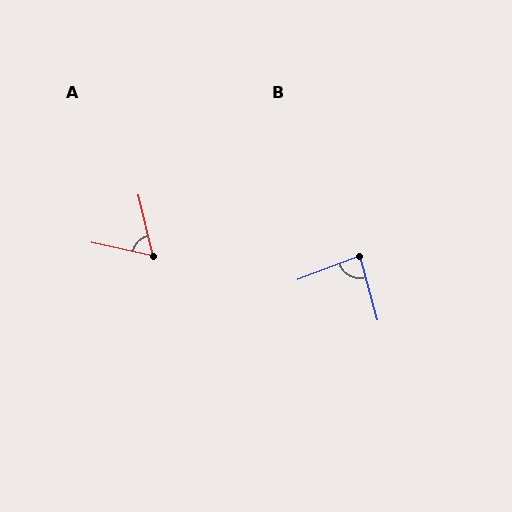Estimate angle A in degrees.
Approximately 65 degrees.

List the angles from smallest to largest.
A (65°), B (84°).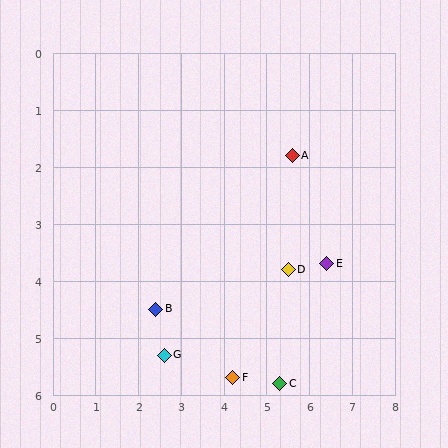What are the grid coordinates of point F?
Point F is at approximately (4.2, 5.7).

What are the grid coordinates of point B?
Point B is at approximately (2.4, 4.5).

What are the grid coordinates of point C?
Point C is at approximately (5.3, 5.8).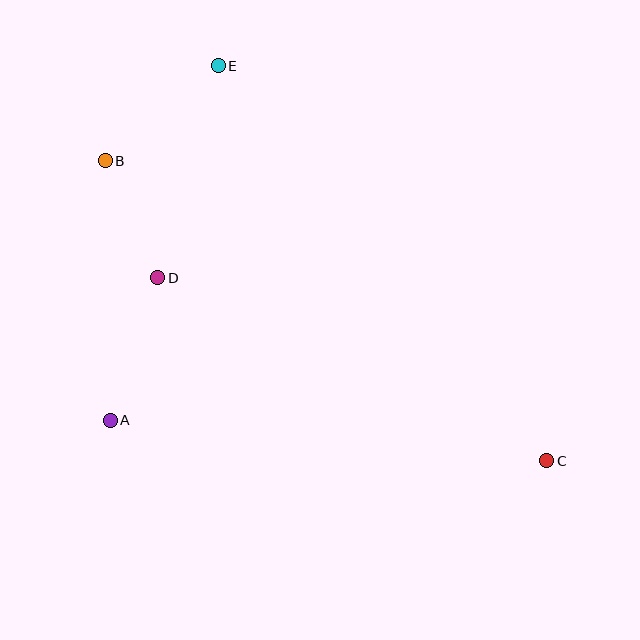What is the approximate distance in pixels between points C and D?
The distance between C and D is approximately 430 pixels.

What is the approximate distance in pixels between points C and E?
The distance between C and E is approximately 514 pixels.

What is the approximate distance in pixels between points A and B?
The distance between A and B is approximately 260 pixels.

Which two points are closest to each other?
Points B and D are closest to each other.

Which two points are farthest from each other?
Points B and C are farthest from each other.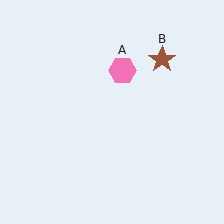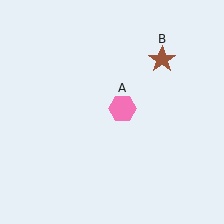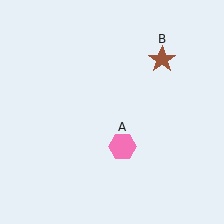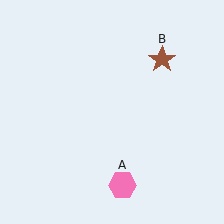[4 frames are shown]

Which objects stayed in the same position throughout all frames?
Brown star (object B) remained stationary.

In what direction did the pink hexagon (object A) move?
The pink hexagon (object A) moved down.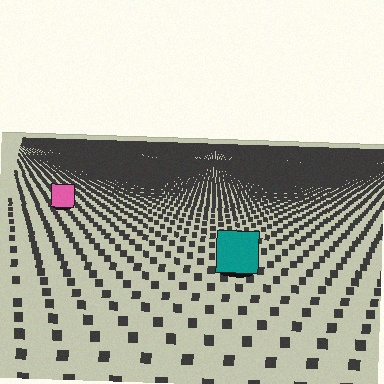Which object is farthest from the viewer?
The pink square is farthest from the viewer. It appears smaller and the ground texture around it is denser.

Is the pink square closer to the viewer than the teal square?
No. The teal square is closer — you can tell from the texture gradient: the ground texture is coarser near it.